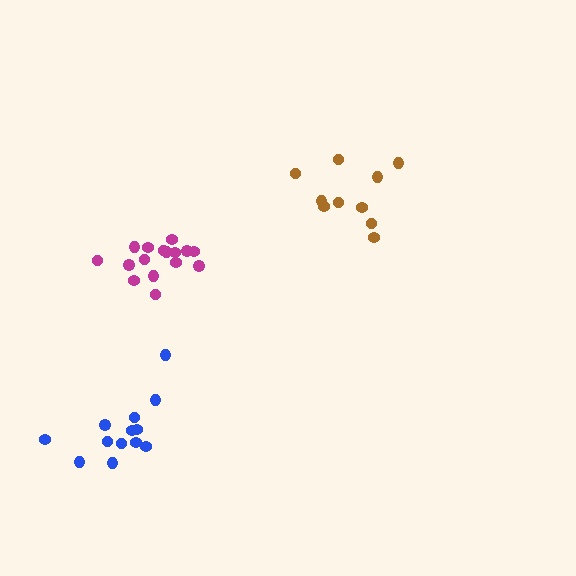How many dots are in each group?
Group 1: 16 dots, Group 2: 13 dots, Group 3: 10 dots (39 total).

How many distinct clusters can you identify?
There are 3 distinct clusters.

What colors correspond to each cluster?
The clusters are colored: magenta, blue, brown.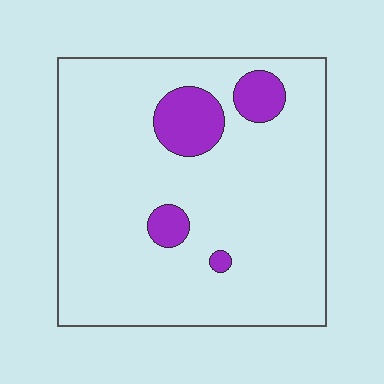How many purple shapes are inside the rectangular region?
4.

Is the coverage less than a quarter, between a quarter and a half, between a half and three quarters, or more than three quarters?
Less than a quarter.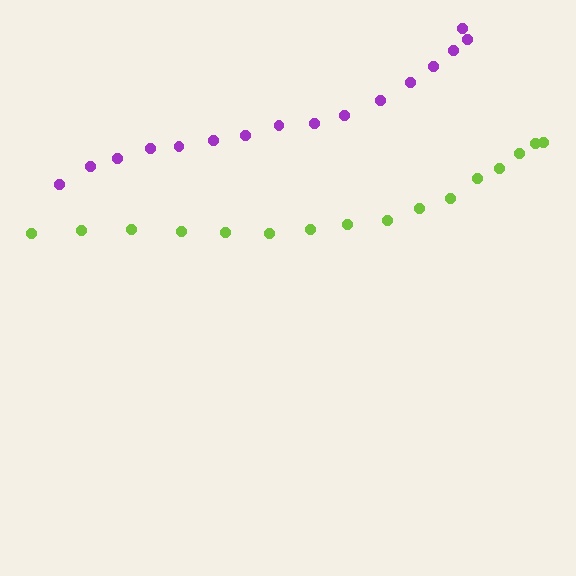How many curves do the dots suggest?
There are 2 distinct paths.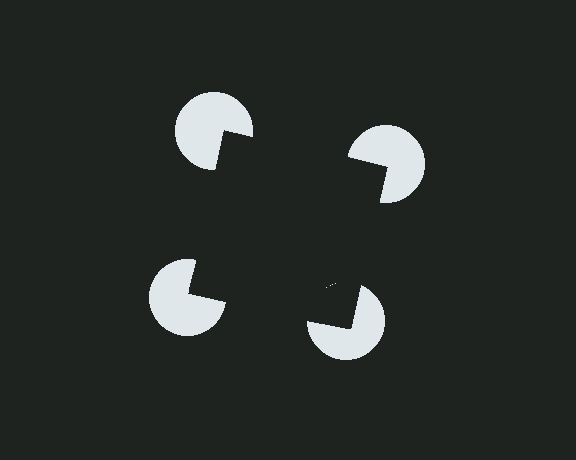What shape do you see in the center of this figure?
An illusory square — its edges are inferred from the aligned wedge cuts in the pac-man discs, not physically drawn.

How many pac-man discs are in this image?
There are 4 — one at each vertex of the illusory square.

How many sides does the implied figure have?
4 sides.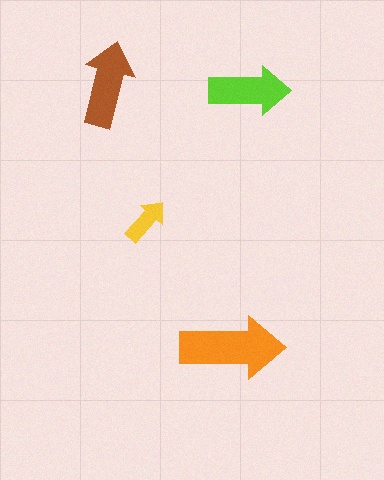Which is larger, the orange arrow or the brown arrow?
The orange one.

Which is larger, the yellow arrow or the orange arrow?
The orange one.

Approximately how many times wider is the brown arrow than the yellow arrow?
About 2 times wider.